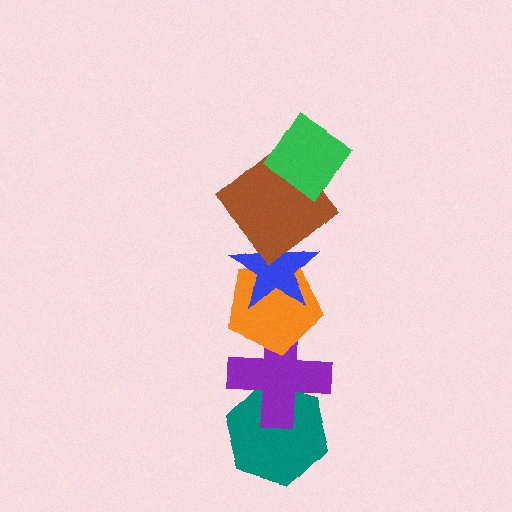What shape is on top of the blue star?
The brown diamond is on top of the blue star.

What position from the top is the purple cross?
The purple cross is 5th from the top.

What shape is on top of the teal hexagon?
The purple cross is on top of the teal hexagon.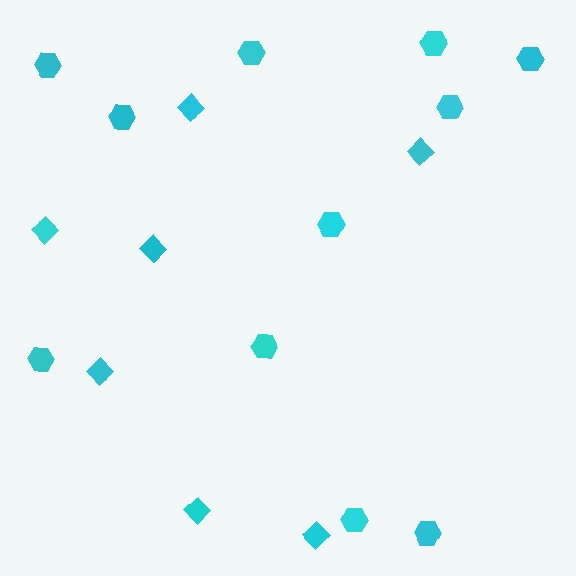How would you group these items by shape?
There are 2 groups: one group of diamonds (7) and one group of hexagons (11).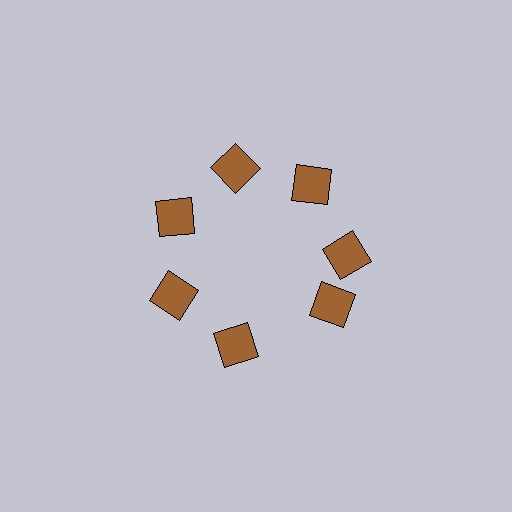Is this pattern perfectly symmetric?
No. The 7 brown squares are arranged in a ring, but one element near the 5 o'clock position is rotated out of alignment along the ring, breaking the 7-fold rotational symmetry.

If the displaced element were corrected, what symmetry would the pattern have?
It would have 7-fold rotational symmetry — the pattern would map onto itself every 51 degrees.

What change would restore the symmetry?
The symmetry would be restored by rotating it back into even spacing with its neighbors so that all 7 squares sit at equal angles and equal distance from the center.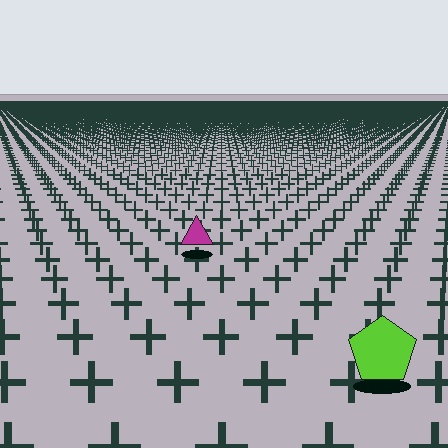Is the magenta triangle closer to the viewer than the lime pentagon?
No. The lime pentagon is closer — you can tell from the texture gradient: the ground texture is coarser near it.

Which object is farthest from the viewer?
The magenta triangle is farthest from the viewer. It appears smaller and the ground texture around it is denser.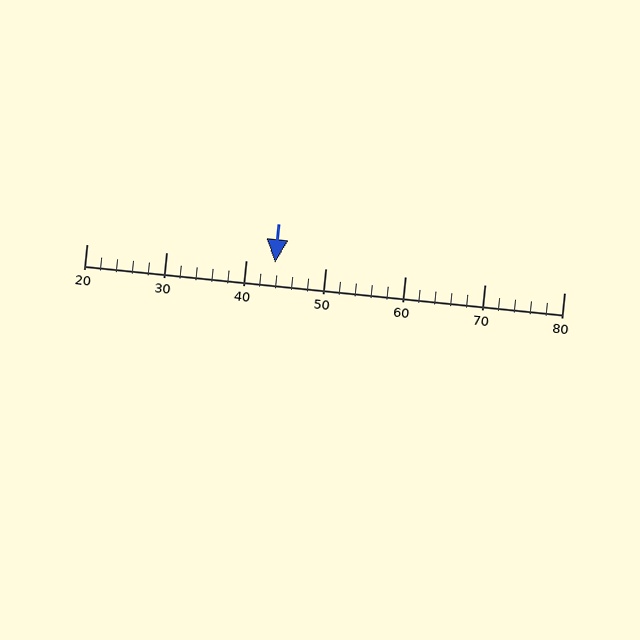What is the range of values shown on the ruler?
The ruler shows values from 20 to 80.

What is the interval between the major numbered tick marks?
The major tick marks are spaced 10 units apart.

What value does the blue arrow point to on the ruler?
The blue arrow points to approximately 44.